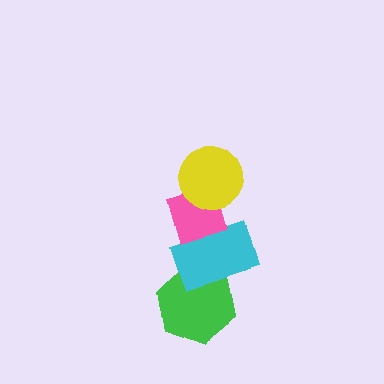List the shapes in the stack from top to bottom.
From top to bottom: the yellow circle, the pink diamond, the cyan rectangle, the green hexagon.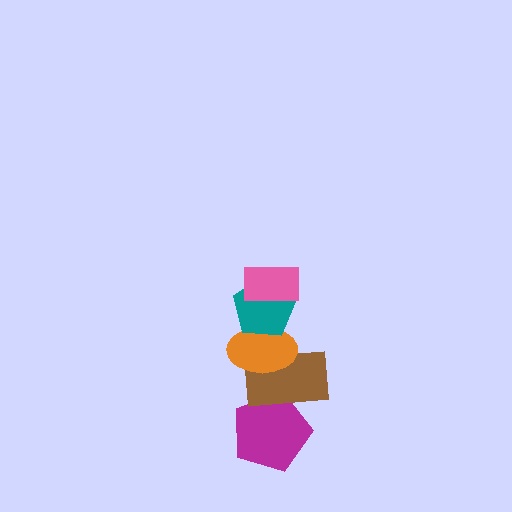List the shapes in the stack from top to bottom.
From top to bottom: the pink rectangle, the teal pentagon, the orange ellipse, the brown rectangle, the magenta pentagon.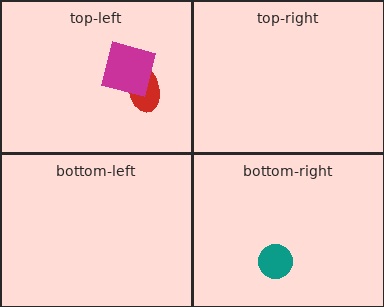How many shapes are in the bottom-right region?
1.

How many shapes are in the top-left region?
2.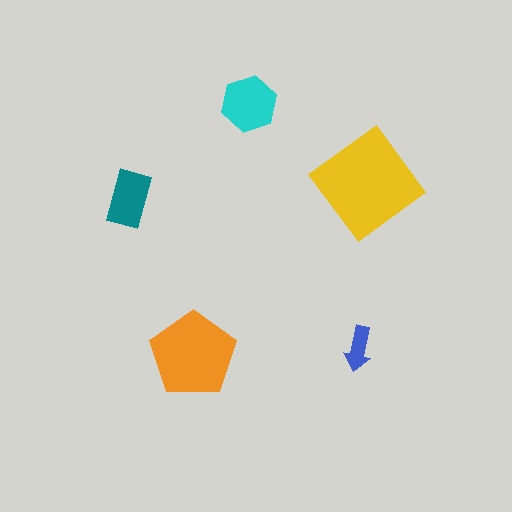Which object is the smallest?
The blue arrow.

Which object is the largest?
The yellow diamond.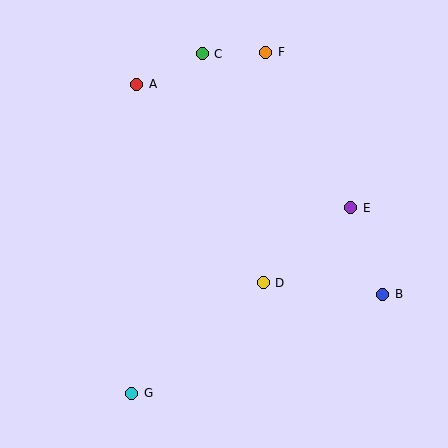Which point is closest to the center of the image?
Point D at (263, 283) is closest to the center.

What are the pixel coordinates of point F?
Point F is at (266, 52).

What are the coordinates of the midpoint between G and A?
The midpoint between G and A is at (134, 239).